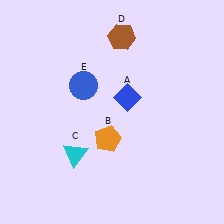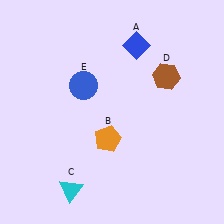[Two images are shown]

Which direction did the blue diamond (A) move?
The blue diamond (A) moved up.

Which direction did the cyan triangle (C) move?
The cyan triangle (C) moved down.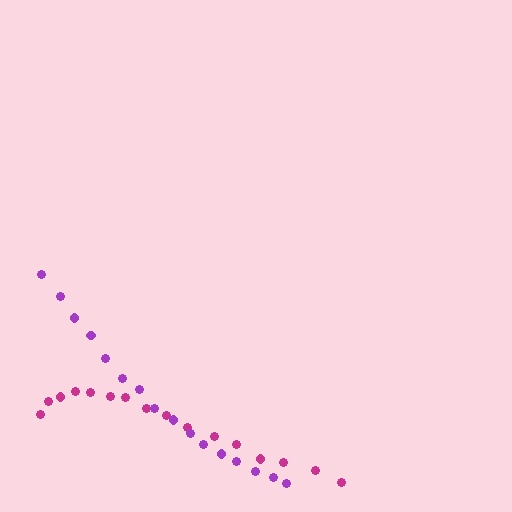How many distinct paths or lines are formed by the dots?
There are 2 distinct paths.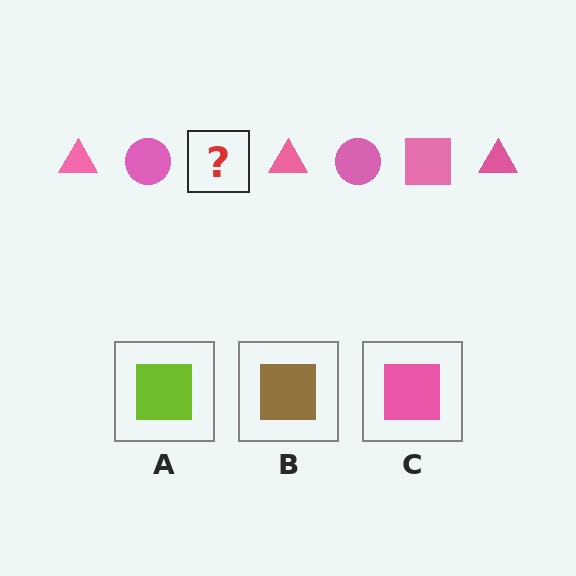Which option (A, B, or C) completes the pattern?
C.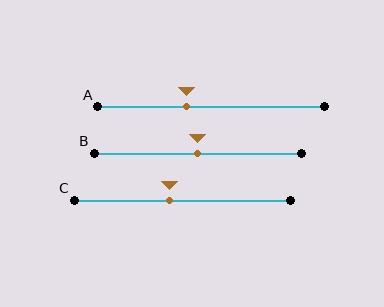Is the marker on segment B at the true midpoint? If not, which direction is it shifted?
Yes, the marker on segment B is at the true midpoint.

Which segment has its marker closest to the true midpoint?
Segment B has its marker closest to the true midpoint.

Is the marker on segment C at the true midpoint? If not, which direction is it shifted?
No, the marker on segment C is shifted to the left by about 6% of the segment length.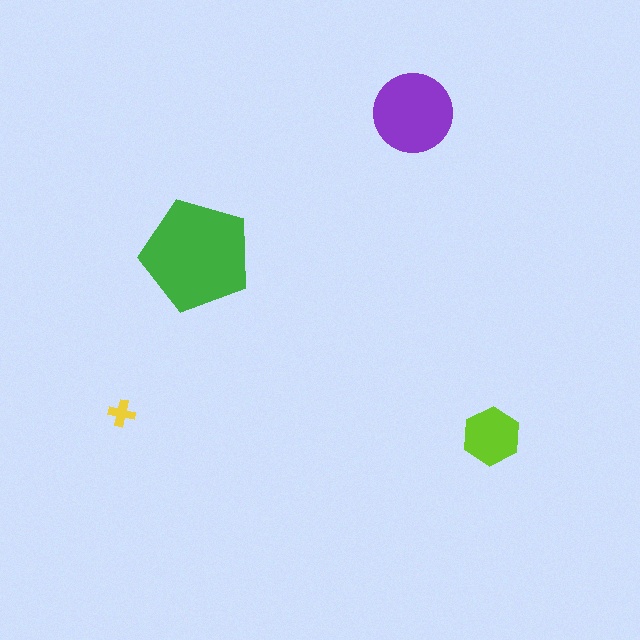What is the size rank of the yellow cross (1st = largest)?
4th.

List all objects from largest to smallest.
The green pentagon, the purple circle, the lime hexagon, the yellow cross.